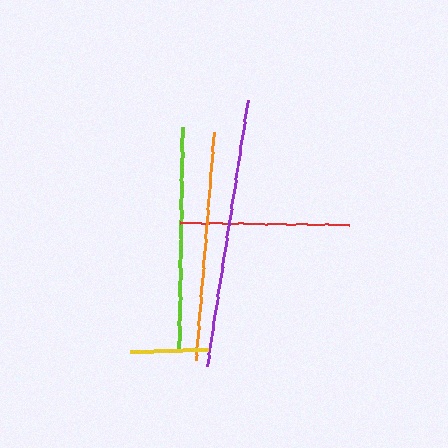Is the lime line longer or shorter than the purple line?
The purple line is longer than the lime line.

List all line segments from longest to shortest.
From longest to shortest: purple, orange, lime, red, yellow.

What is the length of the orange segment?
The orange segment is approximately 229 pixels long.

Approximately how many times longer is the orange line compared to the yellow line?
The orange line is approximately 2.9 times the length of the yellow line.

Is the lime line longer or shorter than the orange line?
The orange line is longer than the lime line.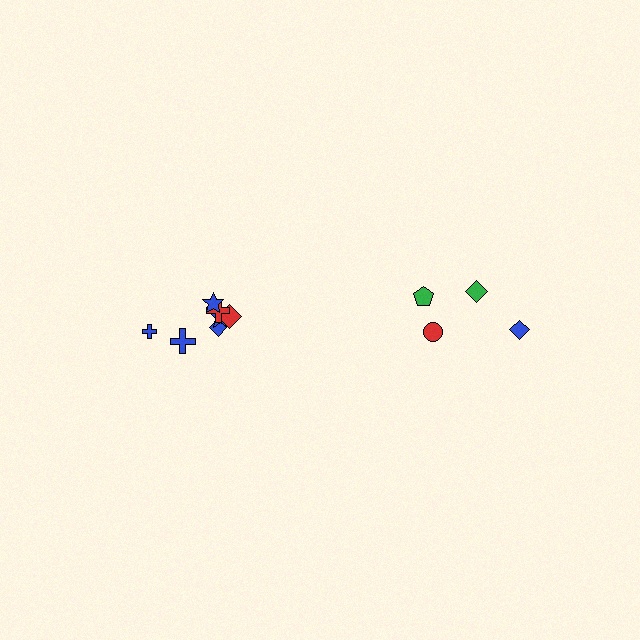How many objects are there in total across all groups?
There are 11 objects.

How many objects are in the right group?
There are 4 objects.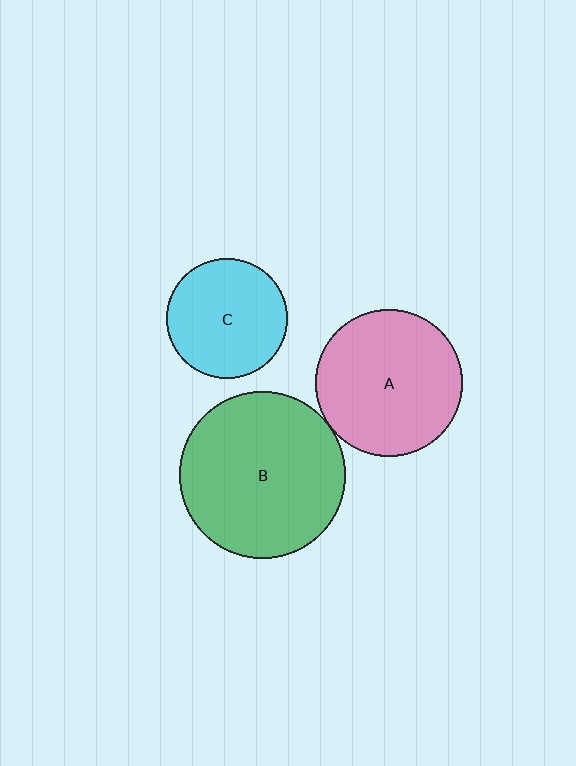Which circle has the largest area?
Circle B (green).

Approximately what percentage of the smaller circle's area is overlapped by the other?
Approximately 5%.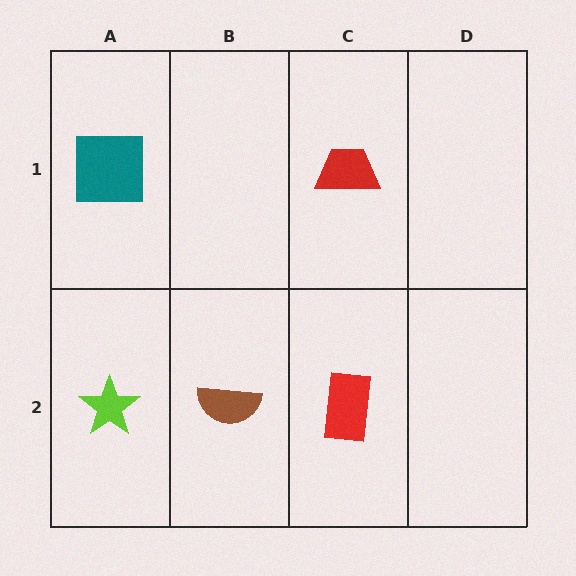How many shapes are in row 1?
2 shapes.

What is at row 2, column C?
A red rectangle.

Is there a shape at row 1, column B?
No, that cell is empty.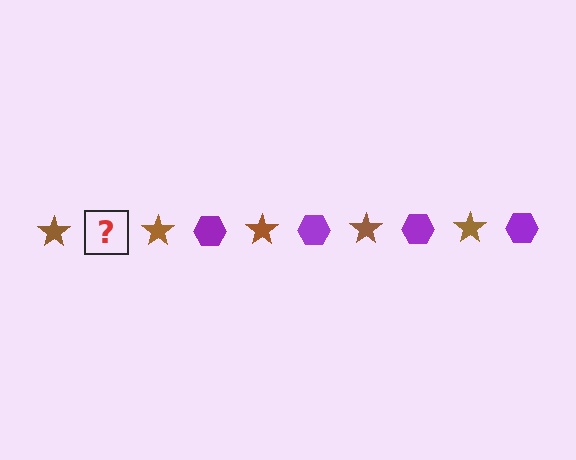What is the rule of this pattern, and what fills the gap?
The rule is that the pattern alternates between brown star and purple hexagon. The gap should be filled with a purple hexagon.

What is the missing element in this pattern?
The missing element is a purple hexagon.